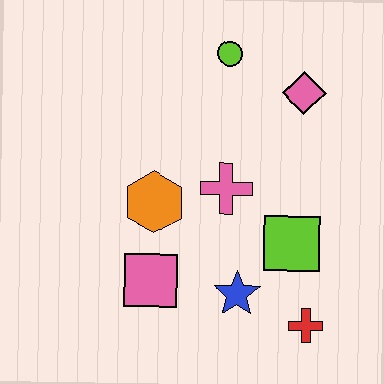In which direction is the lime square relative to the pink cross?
The lime square is to the right of the pink cross.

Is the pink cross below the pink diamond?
Yes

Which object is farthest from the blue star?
The lime circle is farthest from the blue star.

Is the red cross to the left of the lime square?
No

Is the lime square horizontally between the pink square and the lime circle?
No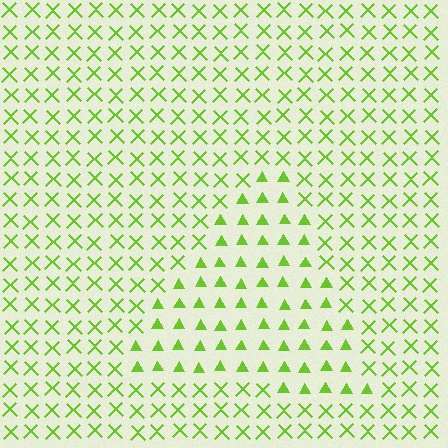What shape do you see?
I see a triangle.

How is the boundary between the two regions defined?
The boundary is defined by a change in element shape: triangles inside vs. X marks outside. All elements share the same color and spacing.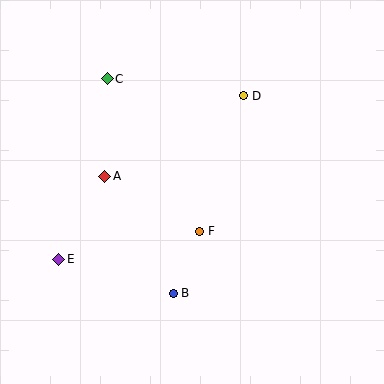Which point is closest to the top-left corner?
Point C is closest to the top-left corner.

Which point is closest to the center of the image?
Point F at (200, 231) is closest to the center.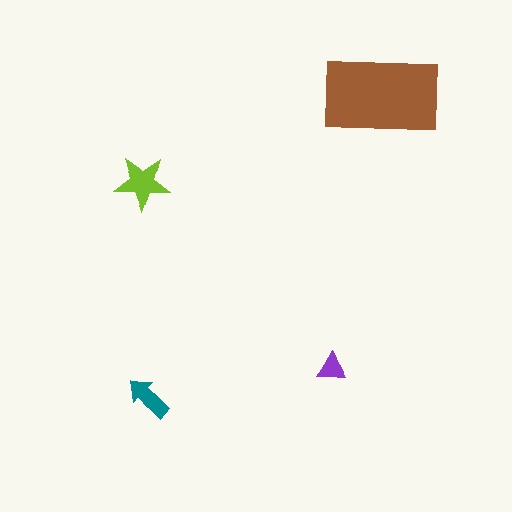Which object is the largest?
The brown rectangle.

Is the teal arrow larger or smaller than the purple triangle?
Larger.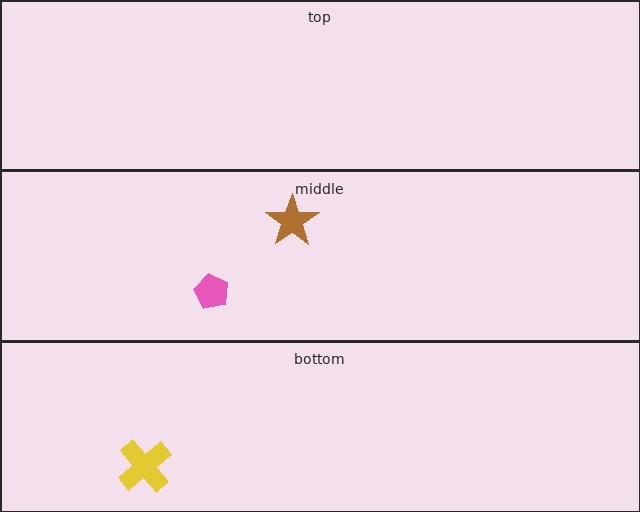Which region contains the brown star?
The middle region.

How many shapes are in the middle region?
2.